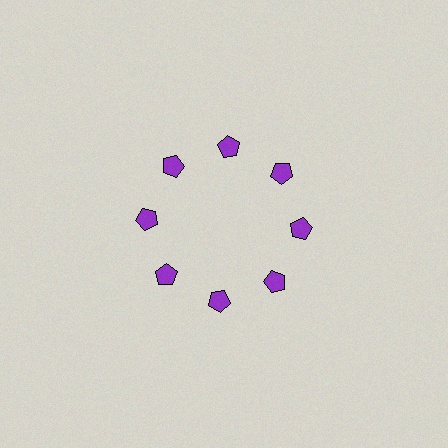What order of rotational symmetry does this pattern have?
This pattern has 8-fold rotational symmetry.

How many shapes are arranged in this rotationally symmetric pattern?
There are 8 shapes, arranged in 8 groups of 1.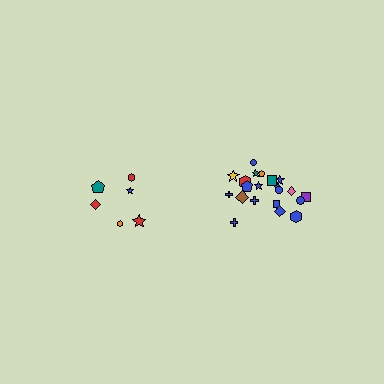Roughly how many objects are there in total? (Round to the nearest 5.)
Roughly 30 objects in total.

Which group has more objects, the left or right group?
The right group.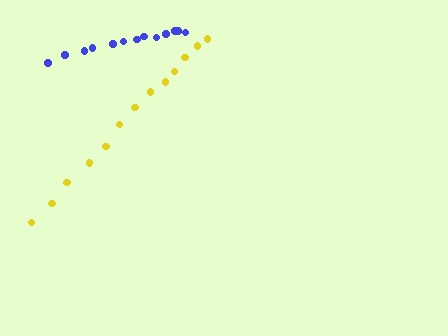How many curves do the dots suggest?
There are 2 distinct paths.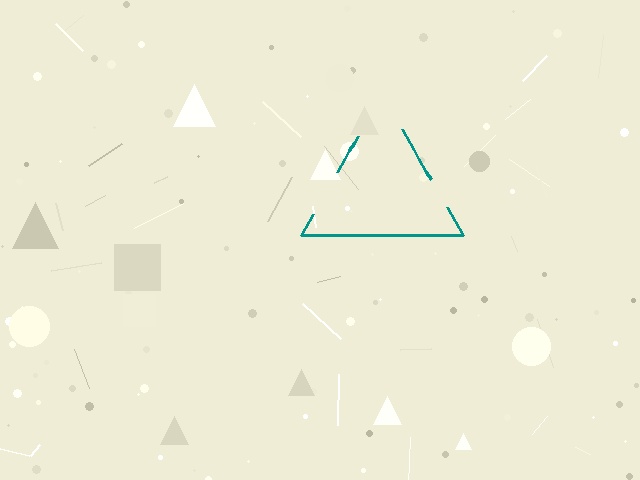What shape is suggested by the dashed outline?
The dashed outline suggests a triangle.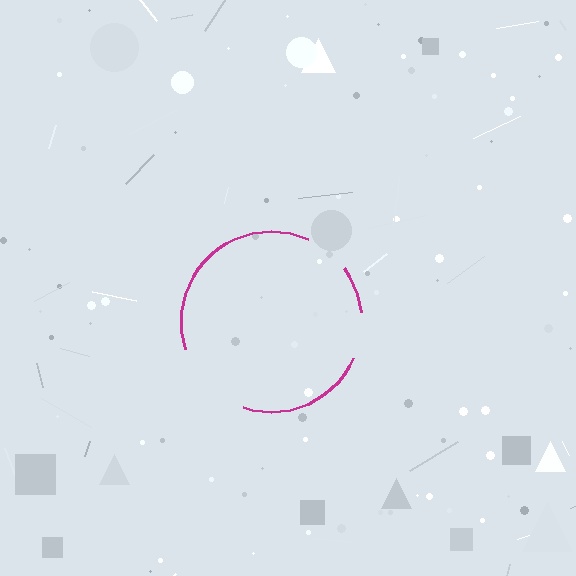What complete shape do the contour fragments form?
The contour fragments form a circle.